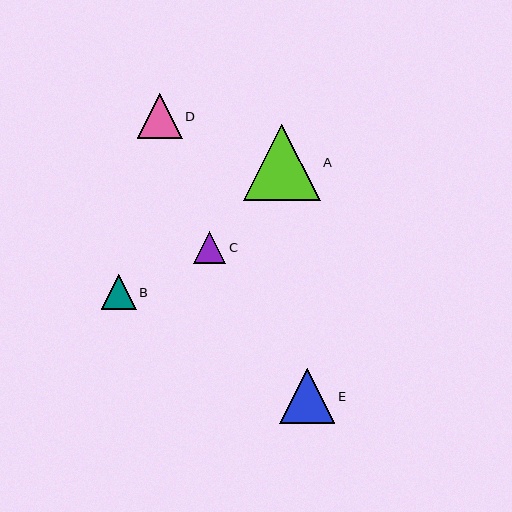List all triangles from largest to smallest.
From largest to smallest: A, E, D, B, C.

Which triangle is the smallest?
Triangle C is the smallest with a size of approximately 32 pixels.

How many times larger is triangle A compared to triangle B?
Triangle A is approximately 2.2 times the size of triangle B.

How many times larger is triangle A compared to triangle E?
Triangle A is approximately 1.4 times the size of triangle E.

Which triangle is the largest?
Triangle A is the largest with a size of approximately 77 pixels.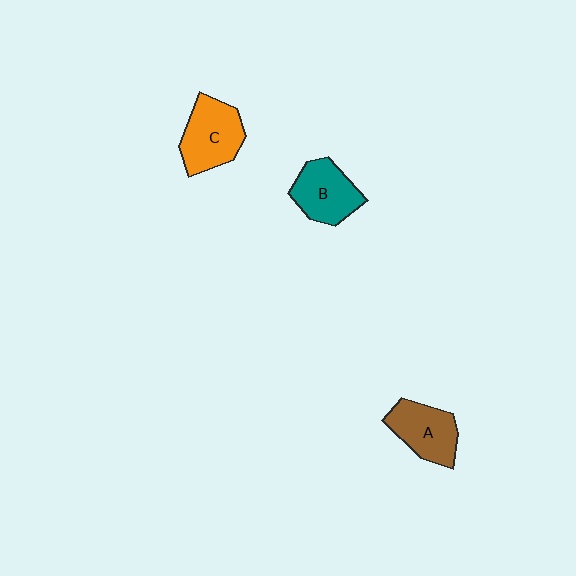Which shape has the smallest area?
Shape A (brown).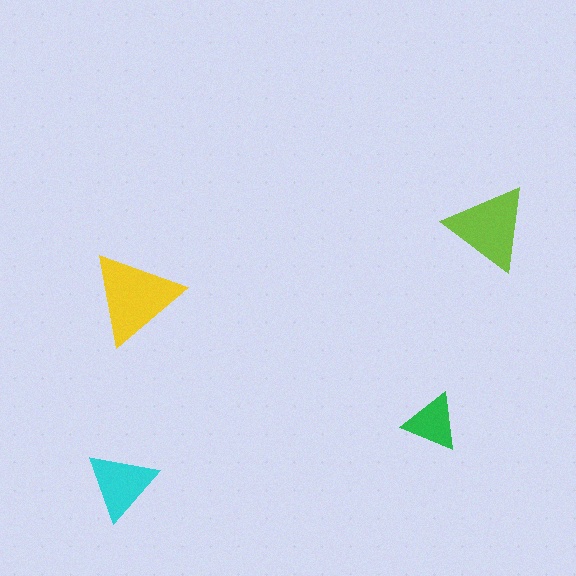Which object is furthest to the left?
The cyan triangle is leftmost.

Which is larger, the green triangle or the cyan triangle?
The cyan one.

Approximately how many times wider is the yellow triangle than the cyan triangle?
About 1.5 times wider.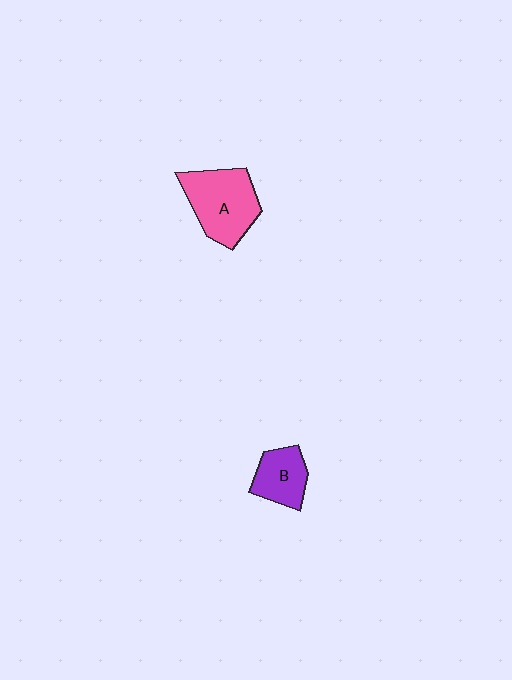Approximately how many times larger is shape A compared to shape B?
Approximately 1.7 times.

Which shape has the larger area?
Shape A (pink).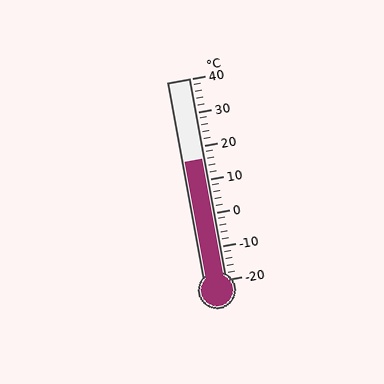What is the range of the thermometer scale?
The thermometer scale ranges from -20°C to 40°C.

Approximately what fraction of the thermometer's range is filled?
The thermometer is filled to approximately 60% of its range.